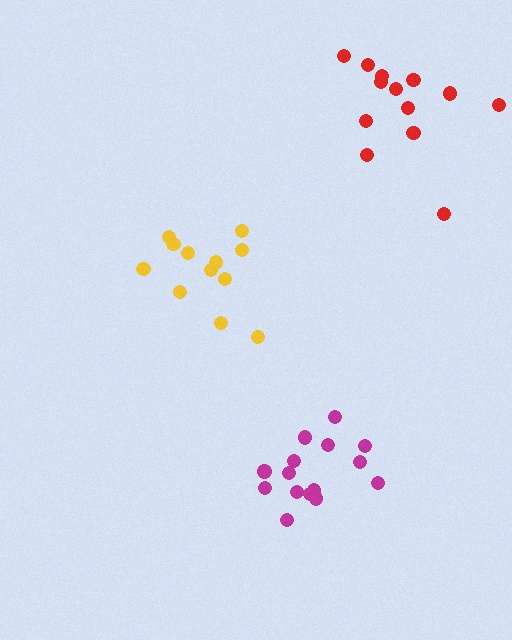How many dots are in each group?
Group 1: 15 dots, Group 2: 12 dots, Group 3: 13 dots (40 total).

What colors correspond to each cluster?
The clusters are colored: magenta, yellow, red.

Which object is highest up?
The red cluster is topmost.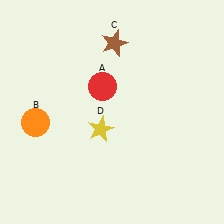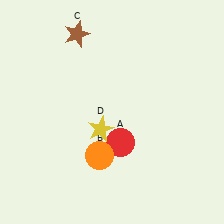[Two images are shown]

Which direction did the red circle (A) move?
The red circle (A) moved down.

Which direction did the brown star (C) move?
The brown star (C) moved left.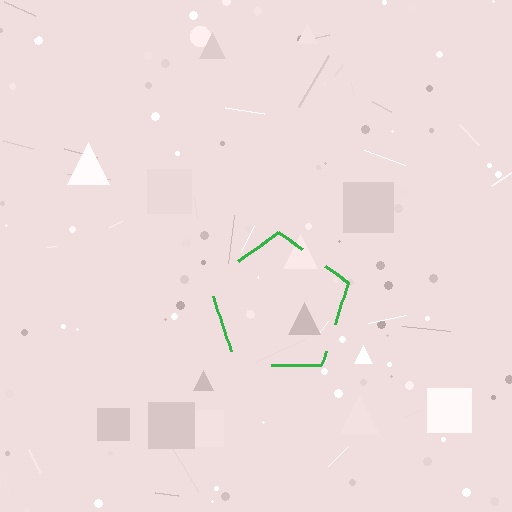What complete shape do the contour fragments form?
The contour fragments form a pentagon.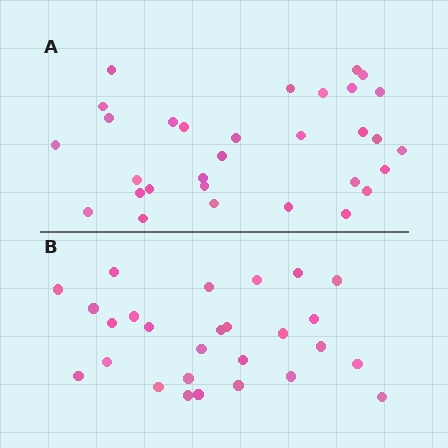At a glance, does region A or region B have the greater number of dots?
Region A (the top region) has more dots.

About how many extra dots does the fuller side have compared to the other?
Region A has about 4 more dots than region B.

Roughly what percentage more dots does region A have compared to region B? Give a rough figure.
About 15% more.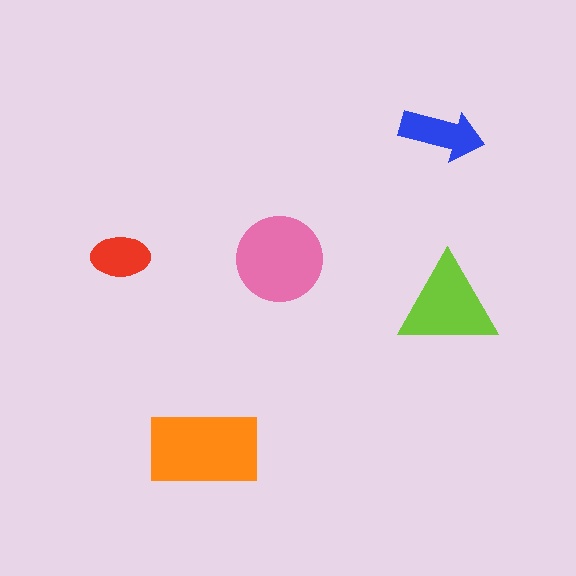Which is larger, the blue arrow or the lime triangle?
The lime triangle.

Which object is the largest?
The orange rectangle.